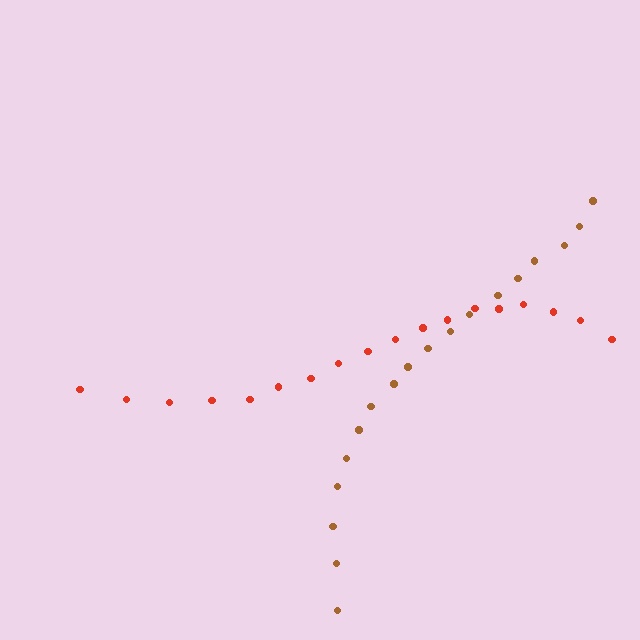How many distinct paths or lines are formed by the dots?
There are 2 distinct paths.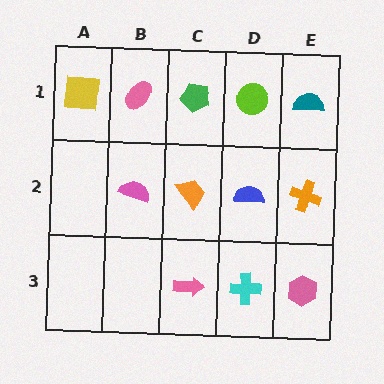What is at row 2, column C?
An orange trapezoid.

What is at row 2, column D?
A blue semicircle.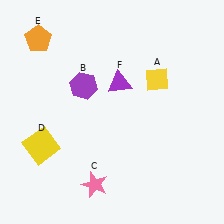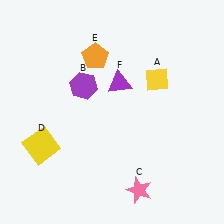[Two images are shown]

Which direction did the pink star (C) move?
The pink star (C) moved right.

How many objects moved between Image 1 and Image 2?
2 objects moved between the two images.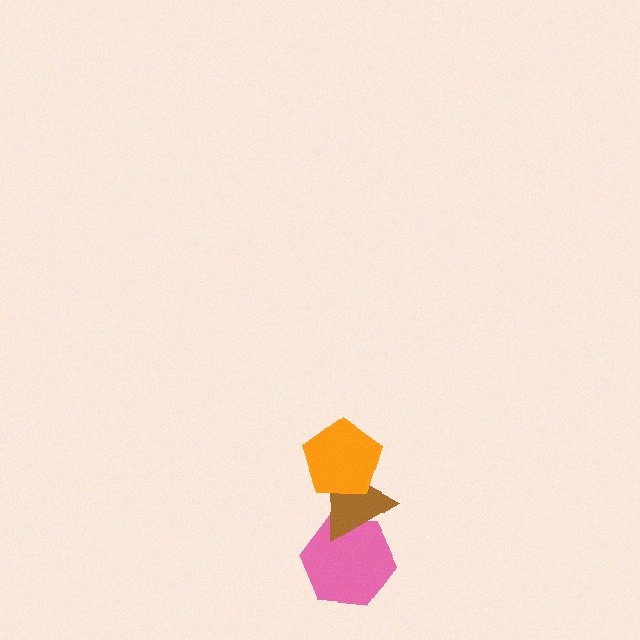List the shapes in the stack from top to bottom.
From top to bottom: the orange pentagon, the brown triangle, the pink hexagon.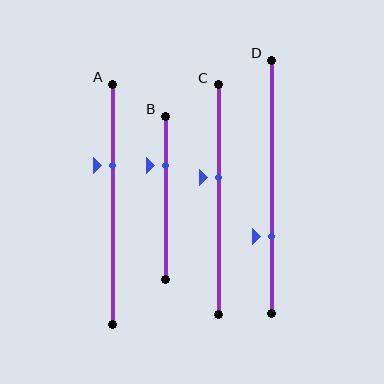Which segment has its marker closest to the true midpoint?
Segment C has its marker closest to the true midpoint.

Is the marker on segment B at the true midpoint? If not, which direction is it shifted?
No, the marker on segment B is shifted upward by about 20% of the segment length.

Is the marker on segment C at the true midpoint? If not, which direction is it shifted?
No, the marker on segment C is shifted upward by about 10% of the segment length.